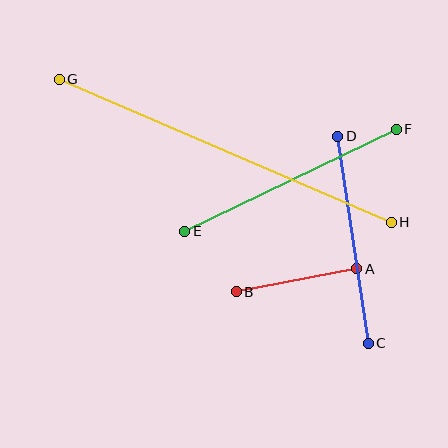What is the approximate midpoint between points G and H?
The midpoint is at approximately (225, 151) pixels.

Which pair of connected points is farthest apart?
Points G and H are farthest apart.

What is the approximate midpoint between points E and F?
The midpoint is at approximately (290, 180) pixels.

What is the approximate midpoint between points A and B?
The midpoint is at approximately (296, 280) pixels.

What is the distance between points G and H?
The distance is approximately 361 pixels.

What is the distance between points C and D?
The distance is approximately 209 pixels.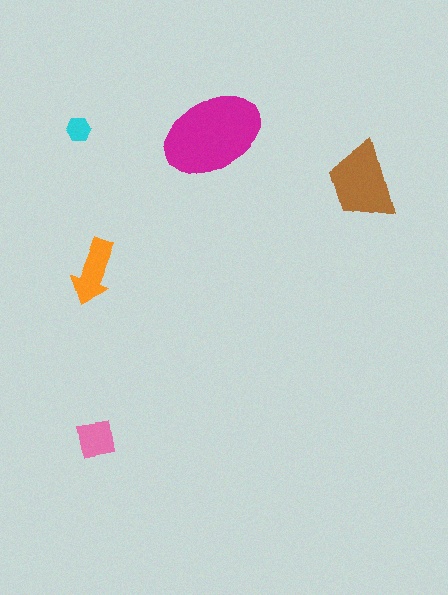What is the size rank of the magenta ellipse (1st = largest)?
1st.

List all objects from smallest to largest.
The cyan hexagon, the pink square, the orange arrow, the brown trapezoid, the magenta ellipse.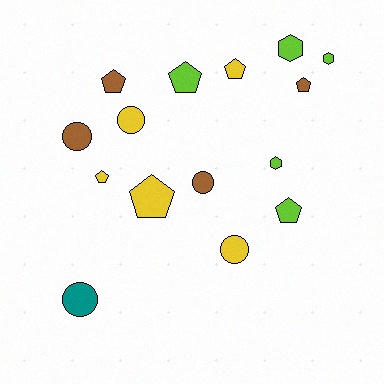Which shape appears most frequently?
Pentagon, with 7 objects.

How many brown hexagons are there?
There are no brown hexagons.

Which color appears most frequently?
Lime, with 5 objects.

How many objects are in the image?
There are 15 objects.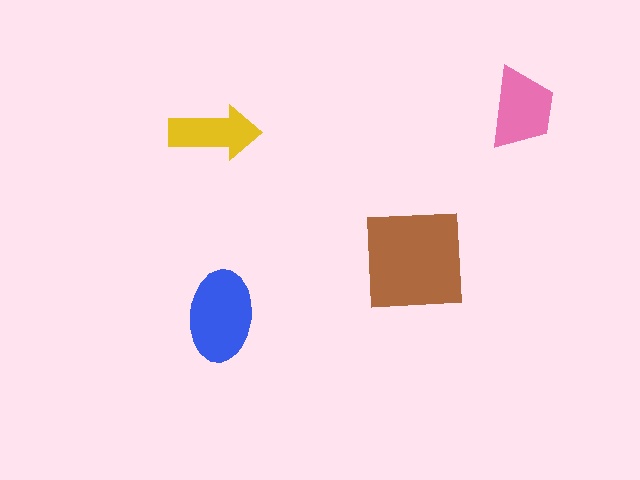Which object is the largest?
The brown square.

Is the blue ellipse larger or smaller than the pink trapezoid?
Larger.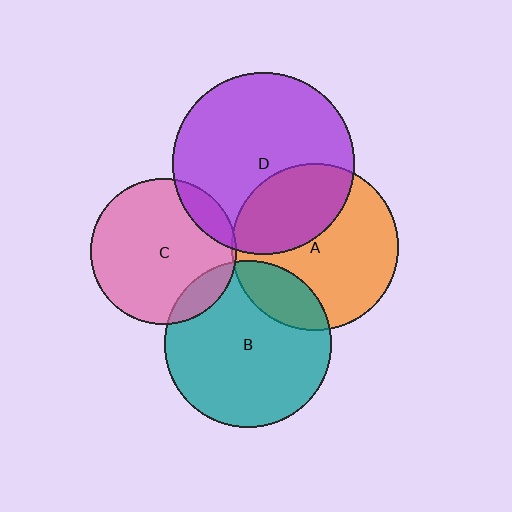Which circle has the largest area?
Circle D (purple).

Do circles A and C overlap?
Yes.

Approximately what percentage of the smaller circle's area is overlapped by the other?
Approximately 5%.